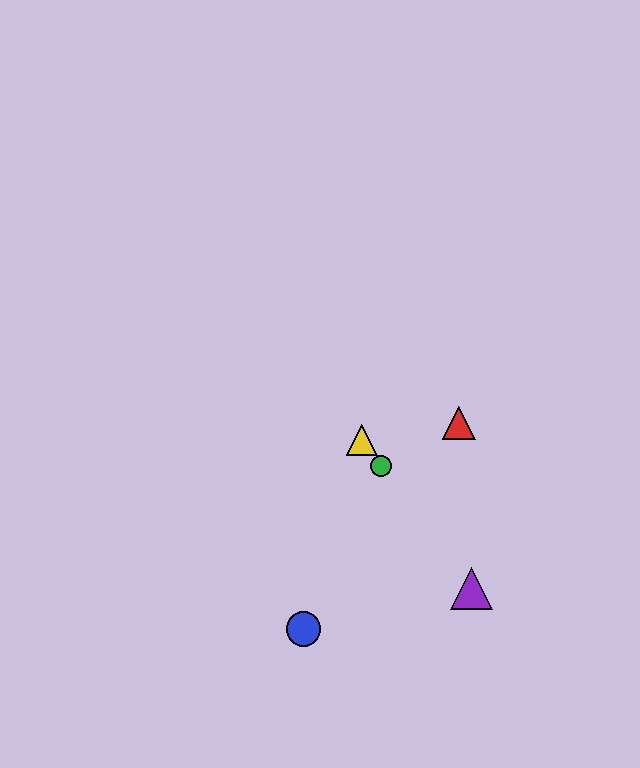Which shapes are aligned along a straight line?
The green circle, the yellow triangle, the purple triangle are aligned along a straight line.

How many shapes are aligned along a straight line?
3 shapes (the green circle, the yellow triangle, the purple triangle) are aligned along a straight line.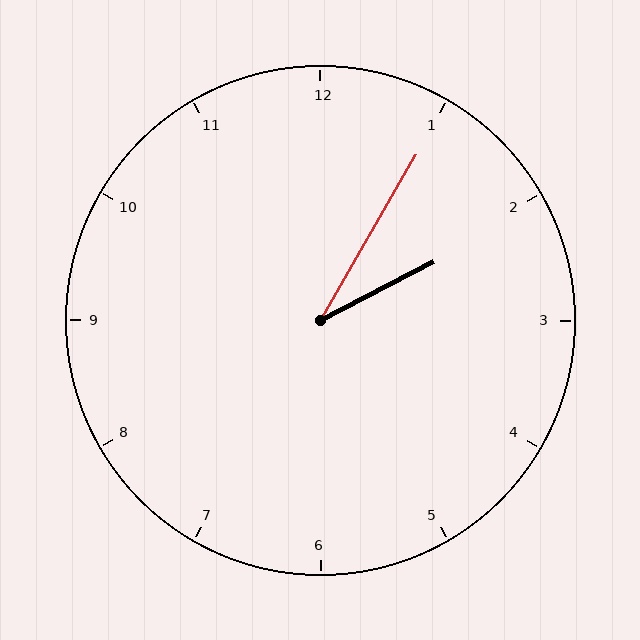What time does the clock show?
2:05.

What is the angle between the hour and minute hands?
Approximately 32 degrees.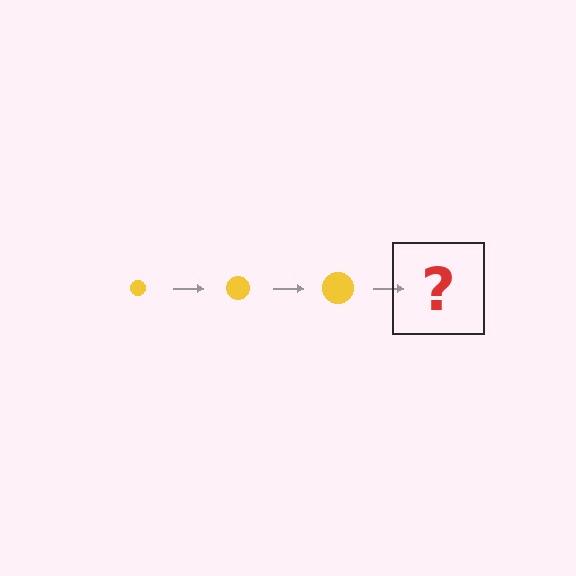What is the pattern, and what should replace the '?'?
The pattern is that the circle gets progressively larger each step. The '?' should be a yellow circle, larger than the previous one.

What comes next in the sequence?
The next element should be a yellow circle, larger than the previous one.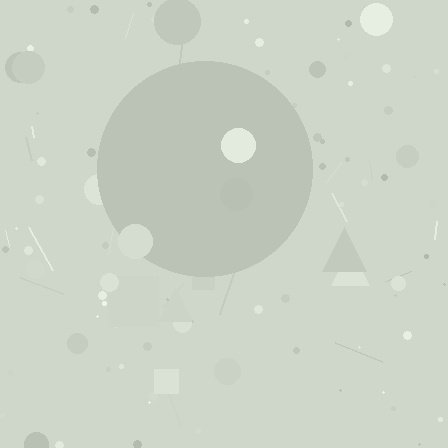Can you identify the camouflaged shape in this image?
The camouflaged shape is a circle.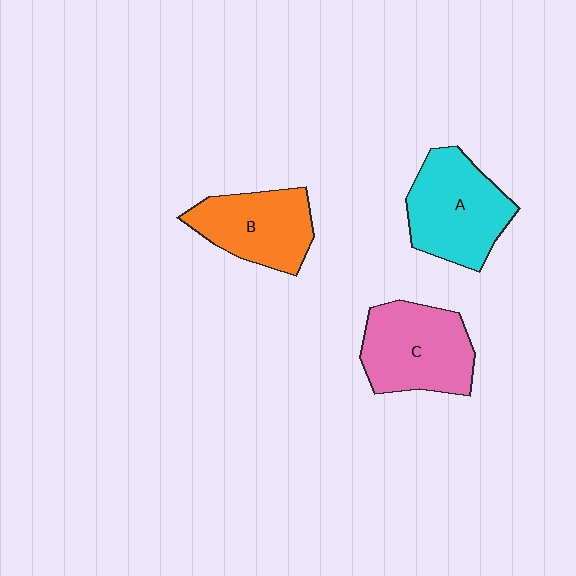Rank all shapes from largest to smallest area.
From largest to smallest: A (cyan), C (pink), B (orange).